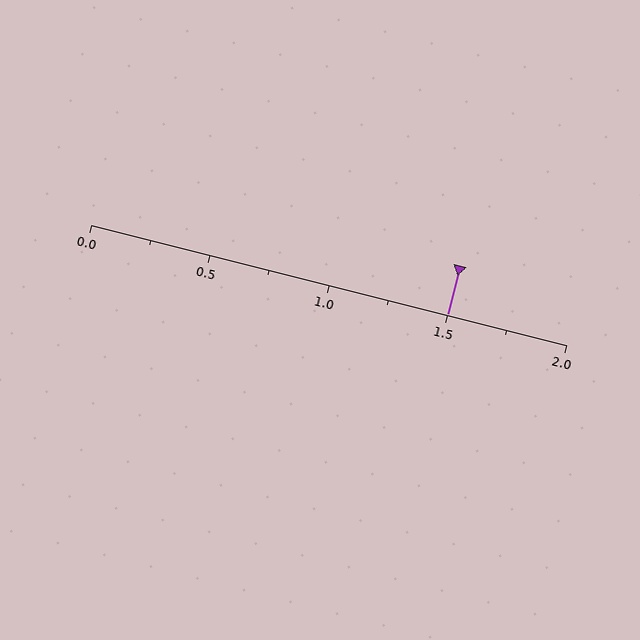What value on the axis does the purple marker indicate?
The marker indicates approximately 1.5.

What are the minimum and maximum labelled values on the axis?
The axis runs from 0.0 to 2.0.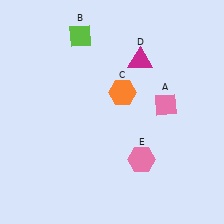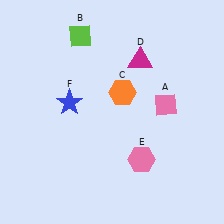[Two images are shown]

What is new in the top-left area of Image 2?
A blue star (F) was added in the top-left area of Image 2.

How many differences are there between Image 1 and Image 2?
There is 1 difference between the two images.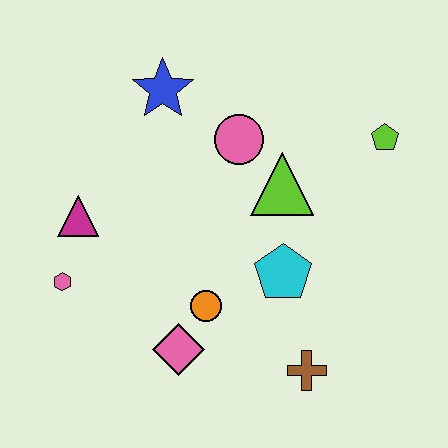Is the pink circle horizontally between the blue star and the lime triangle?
Yes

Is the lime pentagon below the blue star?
Yes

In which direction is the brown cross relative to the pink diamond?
The brown cross is to the right of the pink diamond.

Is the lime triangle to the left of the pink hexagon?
No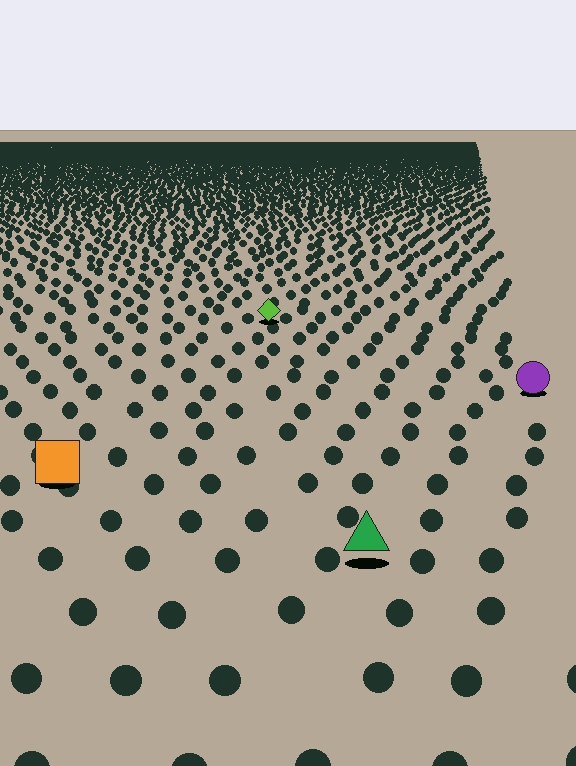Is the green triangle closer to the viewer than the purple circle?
Yes. The green triangle is closer — you can tell from the texture gradient: the ground texture is coarser near it.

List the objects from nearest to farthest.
From nearest to farthest: the green triangle, the orange square, the purple circle, the lime diamond.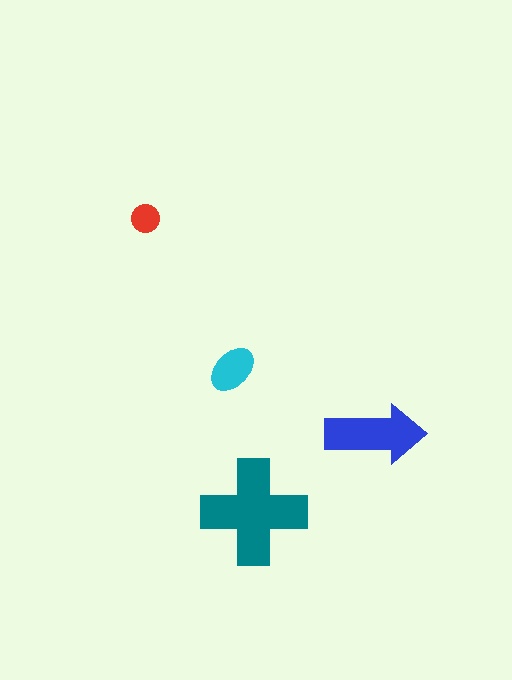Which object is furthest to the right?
The blue arrow is rightmost.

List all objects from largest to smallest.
The teal cross, the blue arrow, the cyan ellipse, the red circle.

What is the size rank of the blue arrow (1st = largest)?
2nd.